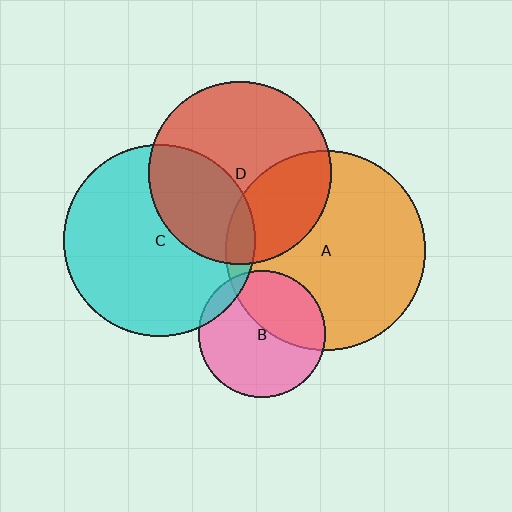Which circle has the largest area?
Circle A (orange).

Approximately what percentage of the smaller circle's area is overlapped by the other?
Approximately 40%.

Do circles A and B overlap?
Yes.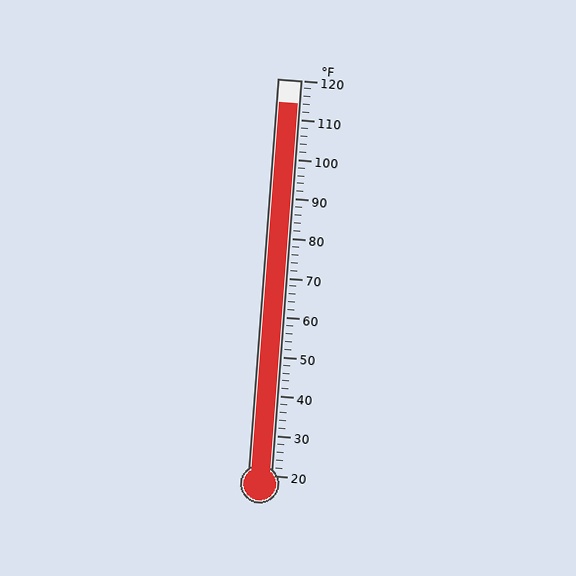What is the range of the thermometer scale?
The thermometer scale ranges from 20°F to 120°F.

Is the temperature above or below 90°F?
The temperature is above 90°F.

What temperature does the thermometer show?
The thermometer shows approximately 114°F.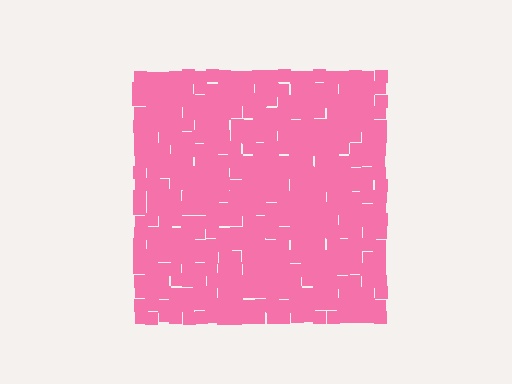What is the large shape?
The large shape is a square.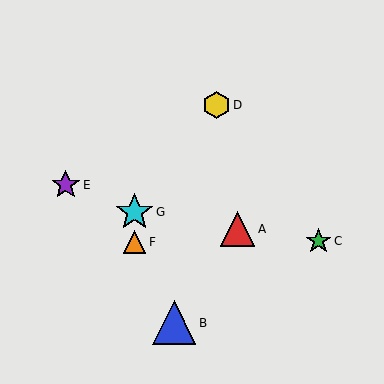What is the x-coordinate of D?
Object D is at x≈216.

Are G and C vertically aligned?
No, G is at x≈135 and C is at x≈318.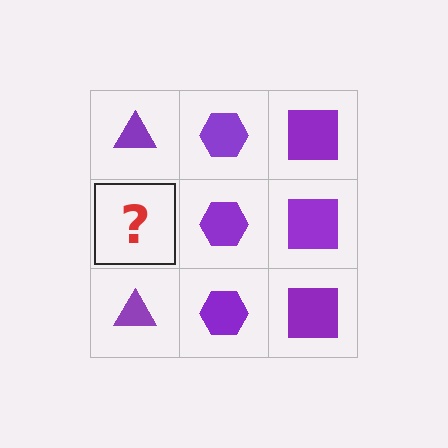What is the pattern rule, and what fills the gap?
The rule is that each column has a consistent shape. The gap should be filled with a purple triangle.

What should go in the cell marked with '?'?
The missing cell should contain a purple triangle.